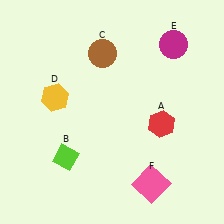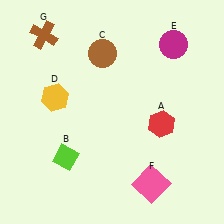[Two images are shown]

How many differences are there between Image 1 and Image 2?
There is 1 difference between the two images.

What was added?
A brown cross (G) was added in Image 2.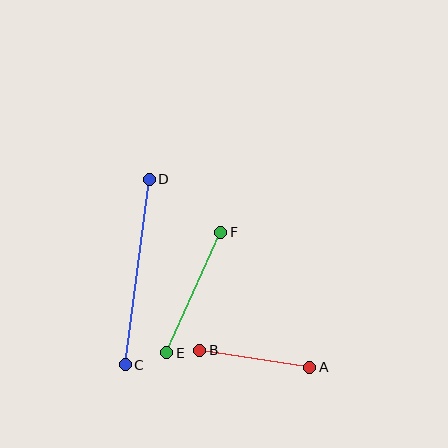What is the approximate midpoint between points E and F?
The midpoint is at approximately (194, 293) pixels.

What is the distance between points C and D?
The distance is approximately 187 pixels.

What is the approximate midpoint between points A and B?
The midpoint is at approximately (255, 359) pixels.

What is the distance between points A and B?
The distance is approximately 111 pixels.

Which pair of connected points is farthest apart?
Points C and D are farthest apart.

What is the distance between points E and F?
The distance is approximately 132 pixels.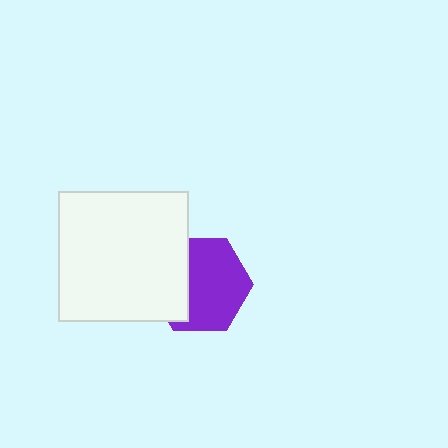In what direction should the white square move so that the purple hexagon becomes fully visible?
The white square should move left. That is the shortest direction to clear the overlap and leave the purple hexagon fully visible.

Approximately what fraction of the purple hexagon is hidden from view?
Roughly 34% of the purple hexagon is hidden behind the white square.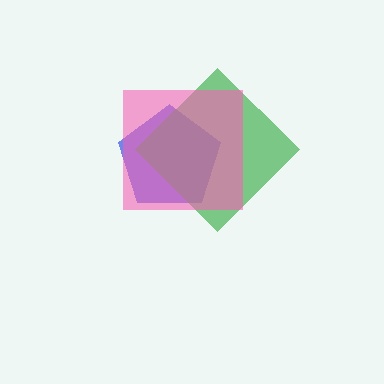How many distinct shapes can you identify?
There are 3 distinct shapes: a blue pentagon, a green diamond, a pink square.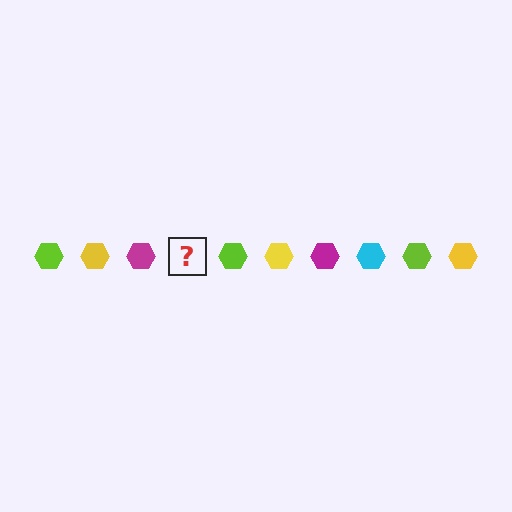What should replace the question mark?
The question mark should be replaced with a cyan hexagon.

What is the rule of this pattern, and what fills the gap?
The rule is that the pattern cycles through lime, yellow, magenta, cyan hexagons. The gap should be filled with a cyan hexagon.